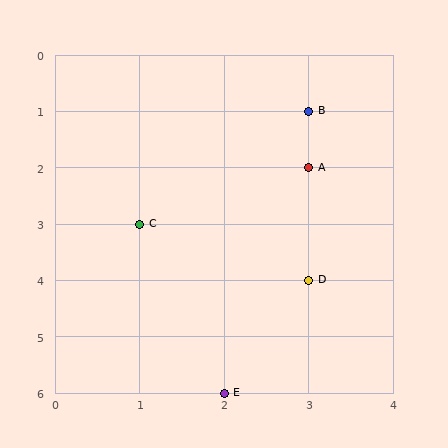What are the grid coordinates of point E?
Point E is at grid coordinates (2, 6).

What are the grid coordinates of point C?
Point C is at grid coordinates (1, 3).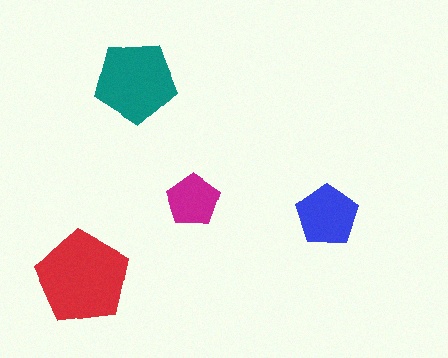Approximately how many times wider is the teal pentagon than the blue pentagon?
About 1.5 times wider.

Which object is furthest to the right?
The blue pentagon is rightmost.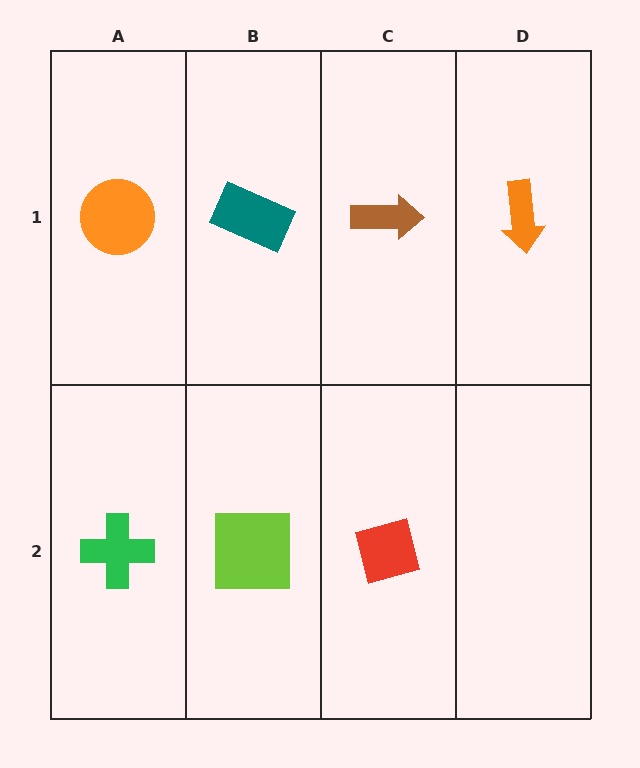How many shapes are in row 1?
4 shapes.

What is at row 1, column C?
A brown arrow.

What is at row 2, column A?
A green cross.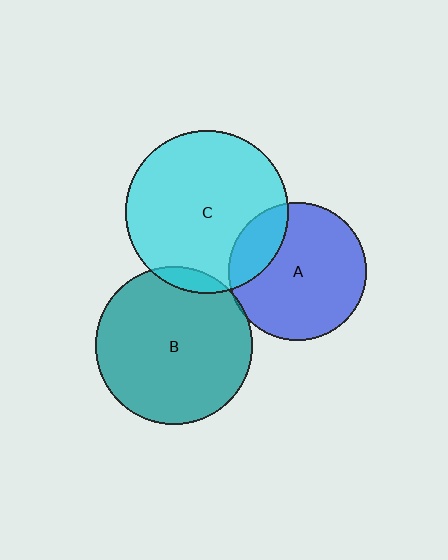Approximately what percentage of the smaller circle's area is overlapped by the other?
Approximately 5%.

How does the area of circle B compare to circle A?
Approximately 1.3 times.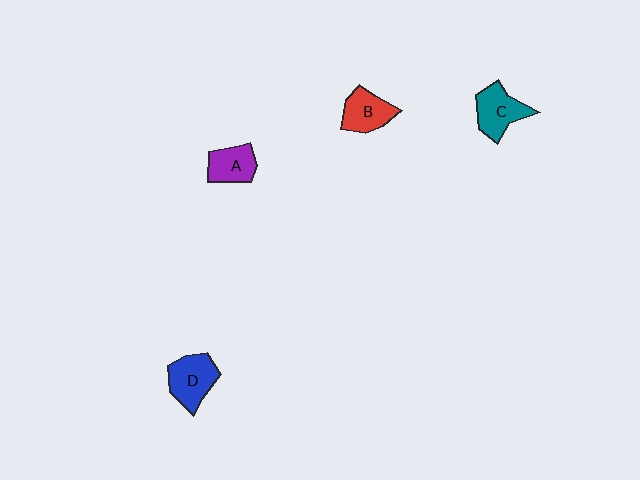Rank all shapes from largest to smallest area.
From largest to smallest: D (blue), C (teal), B (red), A (purple).